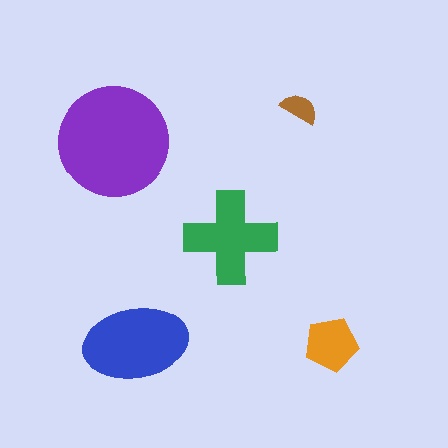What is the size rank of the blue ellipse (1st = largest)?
2nd.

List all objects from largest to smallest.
The purple circle, the blue ellipse, the green cross, the orange pentagon, the brown semicircle.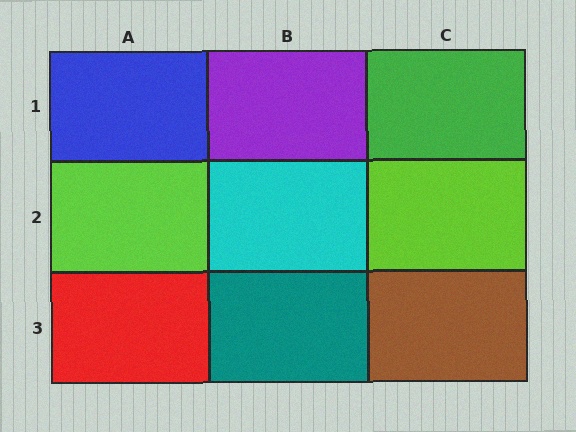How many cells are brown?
1 cell is brown.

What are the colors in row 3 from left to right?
Red, teal, brown.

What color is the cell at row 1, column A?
Blue.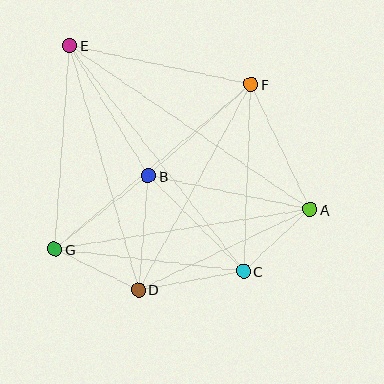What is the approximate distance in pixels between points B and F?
The distance between B and F is approximately 137 pixels.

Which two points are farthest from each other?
Points A and E are farthest from each other.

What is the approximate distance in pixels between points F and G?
The distance between F and G is approximately 256 pixels.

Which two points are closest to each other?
Points A and C are closest to each other.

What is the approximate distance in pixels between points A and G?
The distance between A and G is approximately 258 pixels.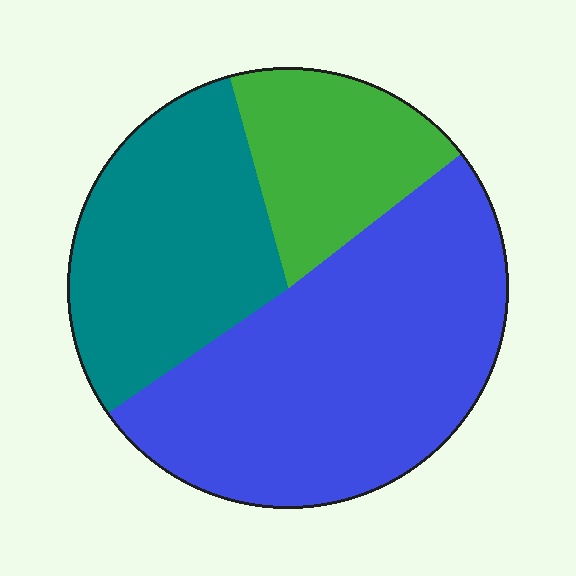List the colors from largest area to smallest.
From largest to smallest: blue, teal, green.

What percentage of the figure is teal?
Teal takes up between a quarter and a half of the figure.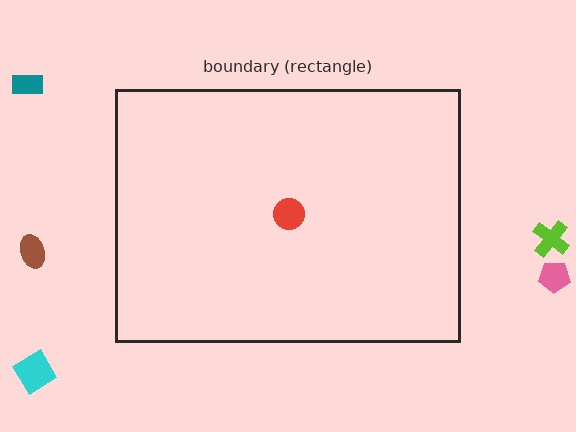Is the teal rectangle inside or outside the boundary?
Outside.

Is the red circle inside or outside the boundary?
Inside.